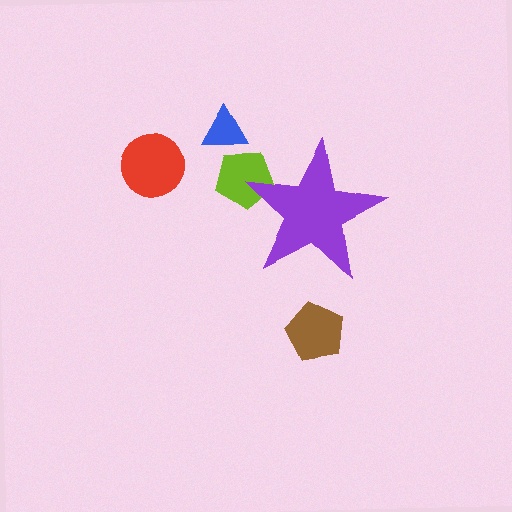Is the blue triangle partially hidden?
No, the blue triangle is fully visible.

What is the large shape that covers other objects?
A purple star.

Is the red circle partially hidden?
No, the red circle is fully visible.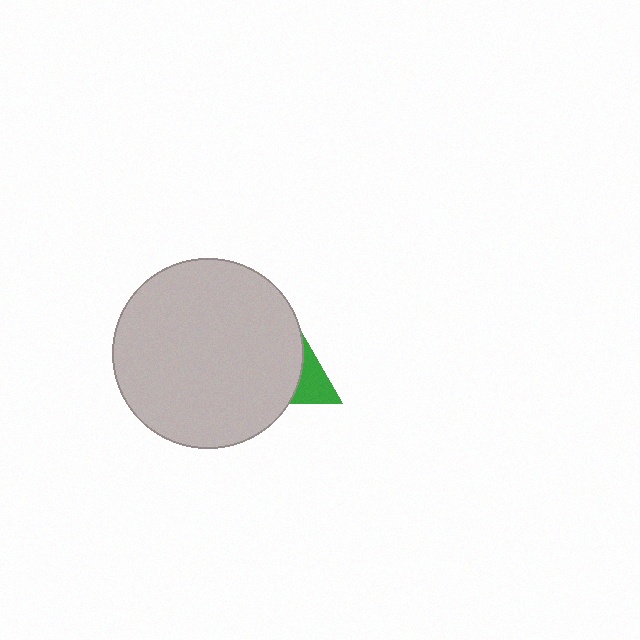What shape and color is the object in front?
The object in front is a light gray circle.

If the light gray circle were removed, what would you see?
You would see the complete green triangle.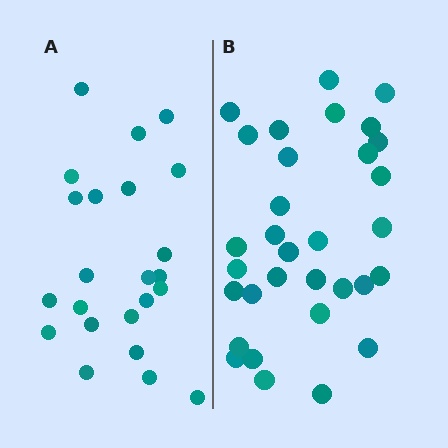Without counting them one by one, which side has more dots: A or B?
Region B (the right region) has more dots.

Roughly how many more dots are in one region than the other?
Region B has roughly 8 or so more dots than region A.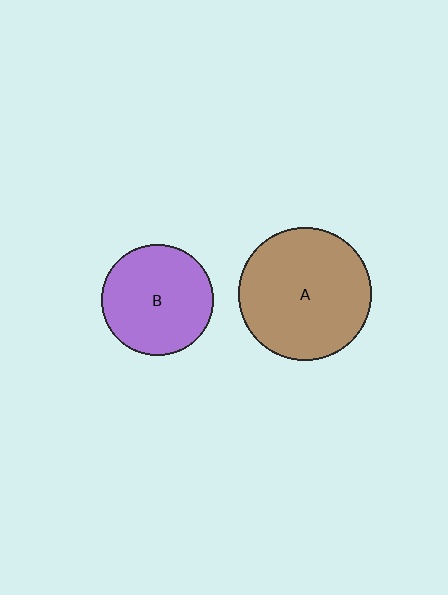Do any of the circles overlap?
No, none of the circles overlap.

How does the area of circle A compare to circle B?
Approximately 1.4 times.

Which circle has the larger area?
Circle A (brown).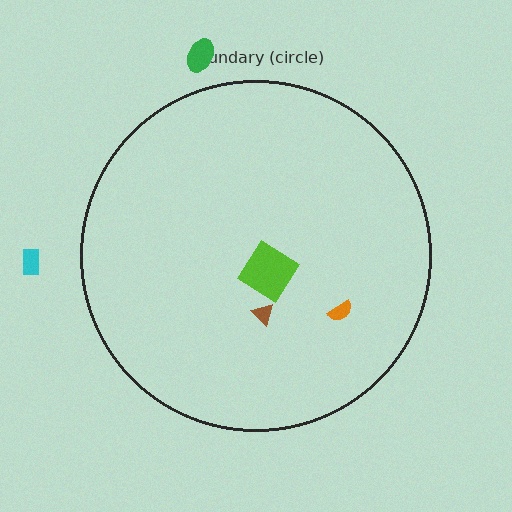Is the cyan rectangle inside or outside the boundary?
Outside.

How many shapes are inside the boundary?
3 inside, 2 outside.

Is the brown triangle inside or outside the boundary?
Inside.